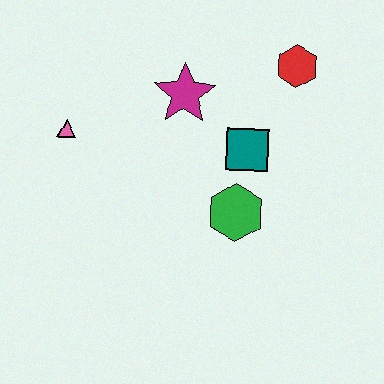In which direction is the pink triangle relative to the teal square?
The pink triangle is to the left of the teal square.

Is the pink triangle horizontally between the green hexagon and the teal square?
No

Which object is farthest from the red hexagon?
The pink triangle is farthest from the red hexagon.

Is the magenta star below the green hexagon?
No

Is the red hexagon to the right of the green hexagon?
Yes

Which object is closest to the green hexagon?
The teal square is closest to the green hexagon.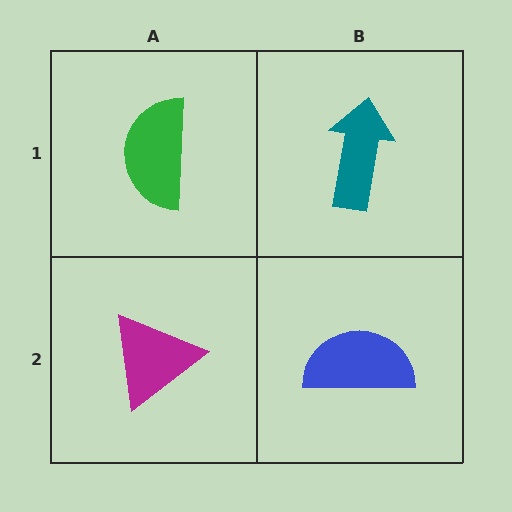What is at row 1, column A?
A green semicircle.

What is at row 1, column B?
A teal arrow.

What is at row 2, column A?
A magenta triangle.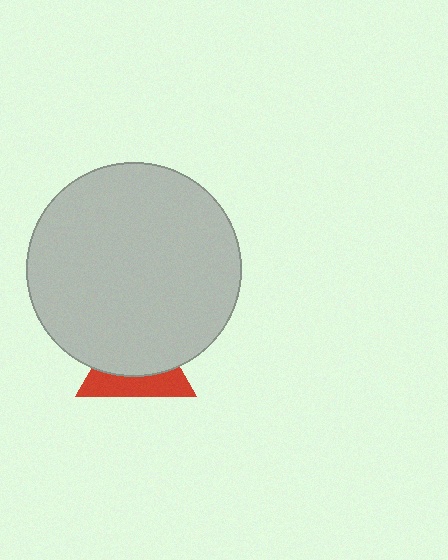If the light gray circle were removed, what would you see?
You would see the complete red triangle.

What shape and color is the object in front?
The object in front is a light gray circle.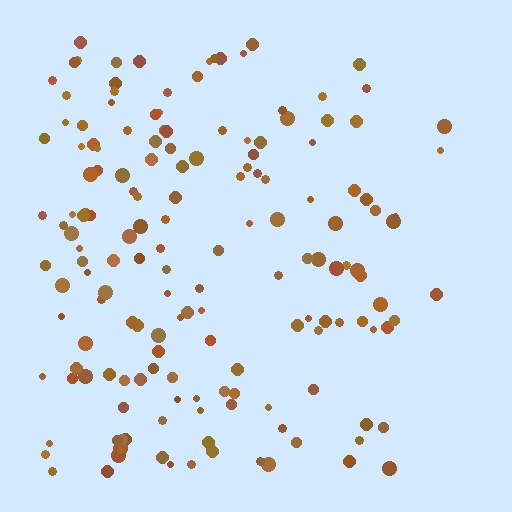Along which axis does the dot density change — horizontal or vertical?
Horizontal.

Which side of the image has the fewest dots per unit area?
The right.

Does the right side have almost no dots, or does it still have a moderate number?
Still a moderate number, just noticeably fewer than the left.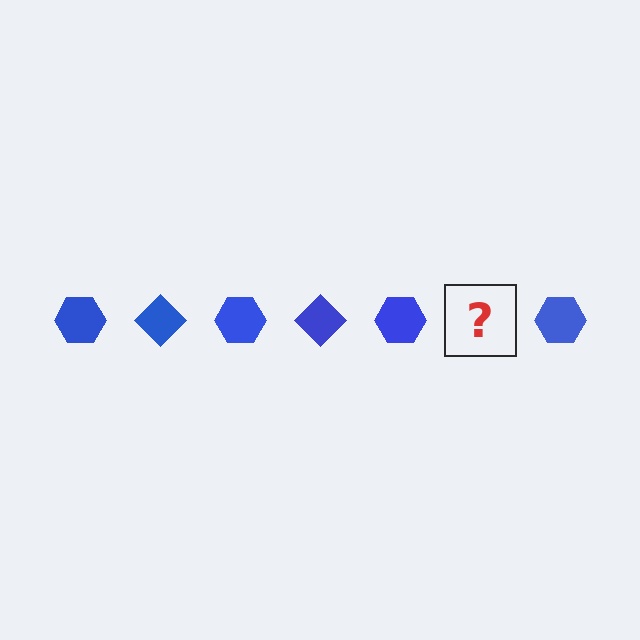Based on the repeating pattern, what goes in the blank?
The blank should be a blue diamond.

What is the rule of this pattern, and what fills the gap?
The rule is that the pattern cycles through hexagon, diamond shapes in blue. The gap should be filled with a blue diamond.